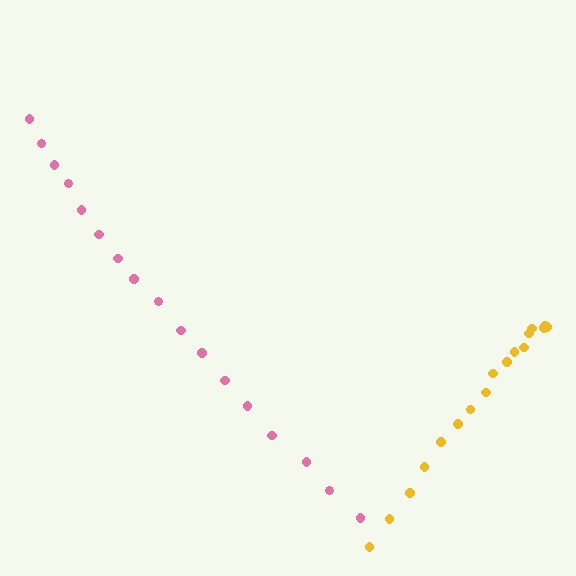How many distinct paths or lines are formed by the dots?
There are 2 distinct paths.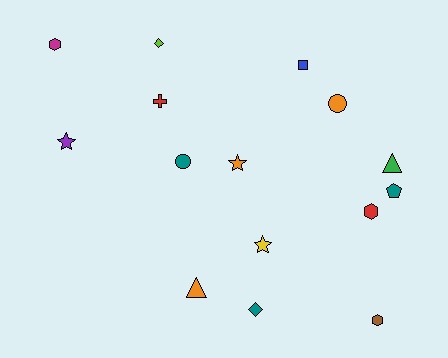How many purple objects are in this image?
There is 1 purple object.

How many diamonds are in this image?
There are 2 diamonds.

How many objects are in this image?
There are 15 objects.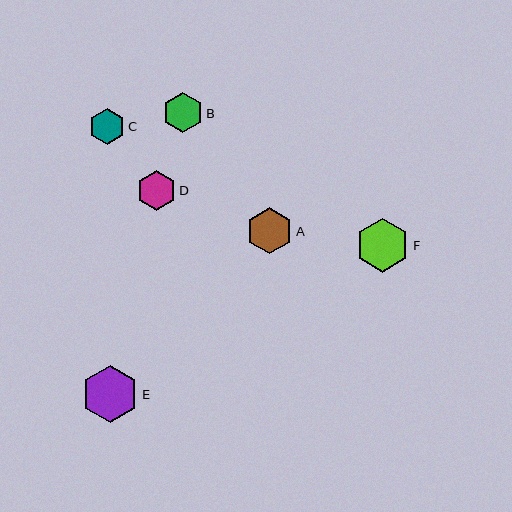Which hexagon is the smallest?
Hexagon C is the smallest with a size of approximately 36 pixels.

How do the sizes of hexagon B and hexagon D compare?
Hexagon B and hexagon D are approximately the same size.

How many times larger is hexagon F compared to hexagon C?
Hexagon F is approximately 1.5 times the size of hexagon C.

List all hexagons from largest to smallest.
From largest to smallest: E, F, A, B, D, C.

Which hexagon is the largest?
Hexagon E is the largest with a size of approximately 57 pixels.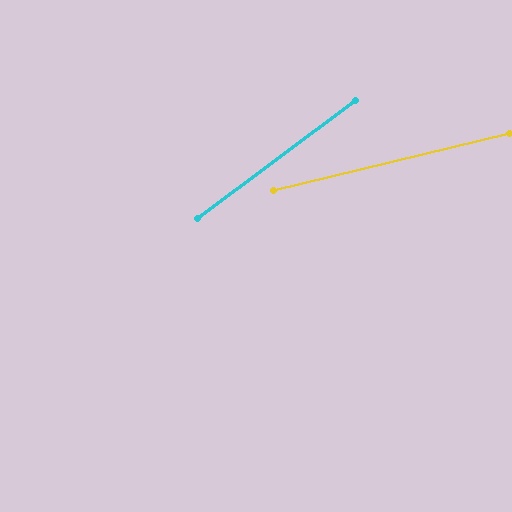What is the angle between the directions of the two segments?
Approximately 23 degrees.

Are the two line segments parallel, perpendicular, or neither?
Neither parallel nor perpendicular — they differ by about 23°.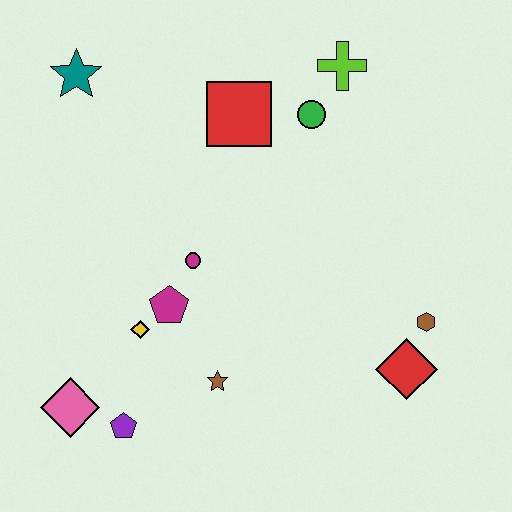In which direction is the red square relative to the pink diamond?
The red square is above the pink diamond.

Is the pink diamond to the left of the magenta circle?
Yes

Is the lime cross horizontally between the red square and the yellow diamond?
No